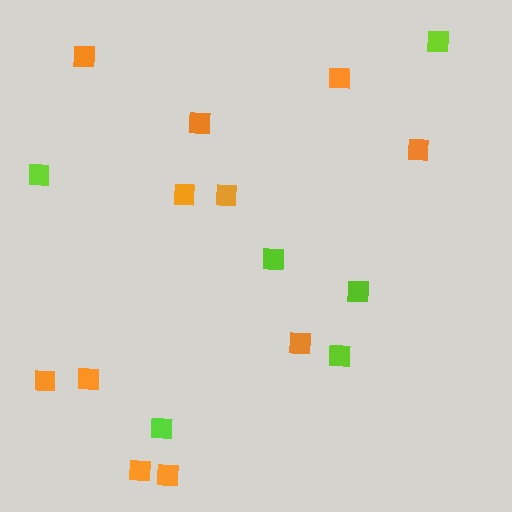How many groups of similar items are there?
There are 2 groups: one group of lime squares (6) and one group of orange squares (11).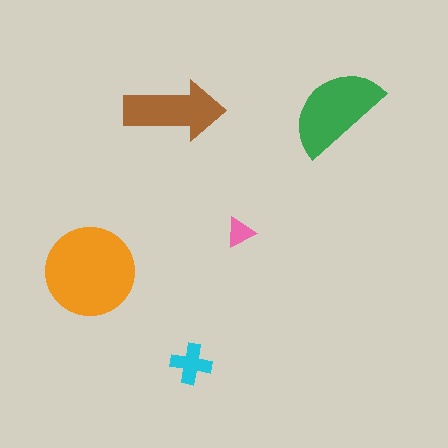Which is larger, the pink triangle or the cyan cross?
The cyan cross.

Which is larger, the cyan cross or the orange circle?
The orange circle.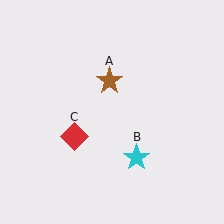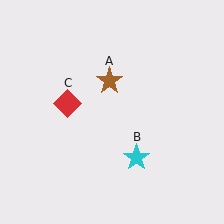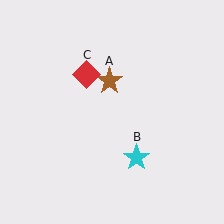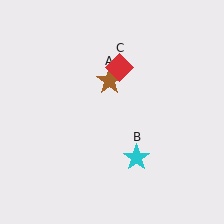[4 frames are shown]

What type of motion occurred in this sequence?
The red diamond (object C) rotated clockwise around the center of the scene.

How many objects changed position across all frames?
1 object changed position: red diamond (object C).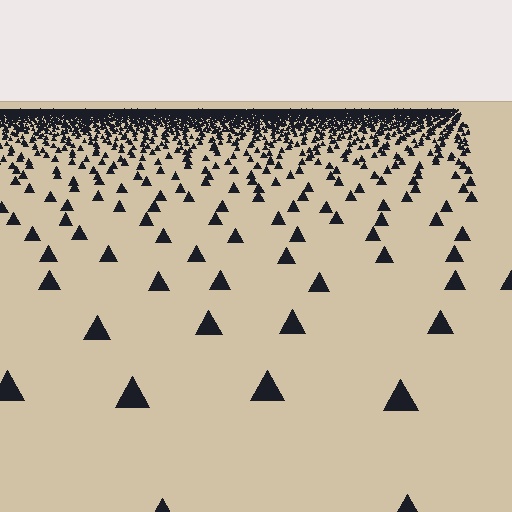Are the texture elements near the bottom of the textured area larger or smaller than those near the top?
Larger. Near the bottom, elements are closer to the viewer and appear at a bigger on-screen size.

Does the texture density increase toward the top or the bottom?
Density increases toward the top.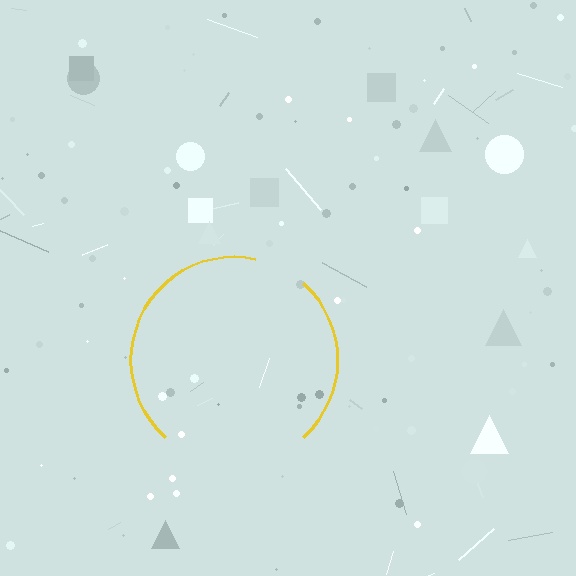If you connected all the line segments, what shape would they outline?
They would outline a circle.